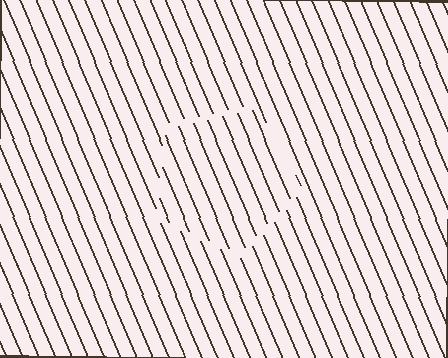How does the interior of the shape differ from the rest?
The interior of the shape contains the same grating, shifted by half a period — the contour is defined by the phase discontinuity where line-ends from the inner and outer gratings abut.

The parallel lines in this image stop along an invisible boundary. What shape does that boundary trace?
An illusory pentagon. The interior of the shape contains the same grating, shifted by half a period — the contour is defined by the phase discontinuity where line-ends from the inner and outer gratings abut.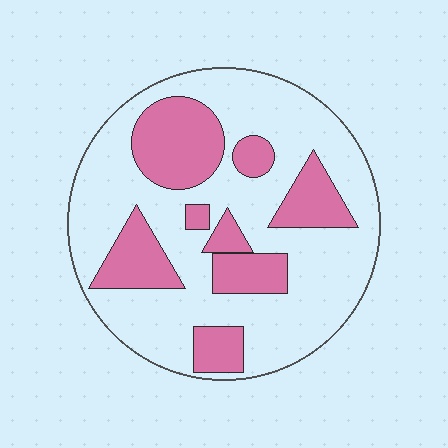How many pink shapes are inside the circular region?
8.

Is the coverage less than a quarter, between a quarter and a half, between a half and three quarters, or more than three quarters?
Between a quarter and a half.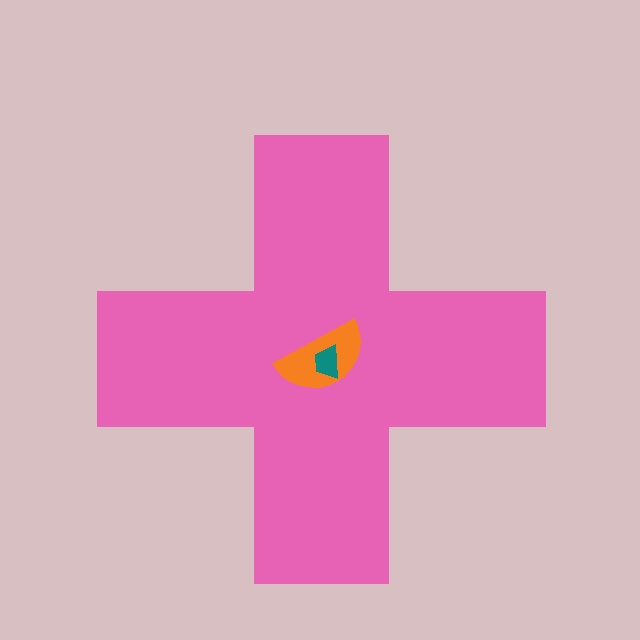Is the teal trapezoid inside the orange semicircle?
Yes.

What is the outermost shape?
The pink cross.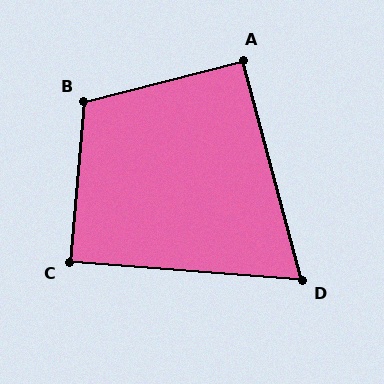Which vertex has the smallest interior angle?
D, at approximately 71 degrees.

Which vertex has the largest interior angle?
B, at approximately 109 degrees.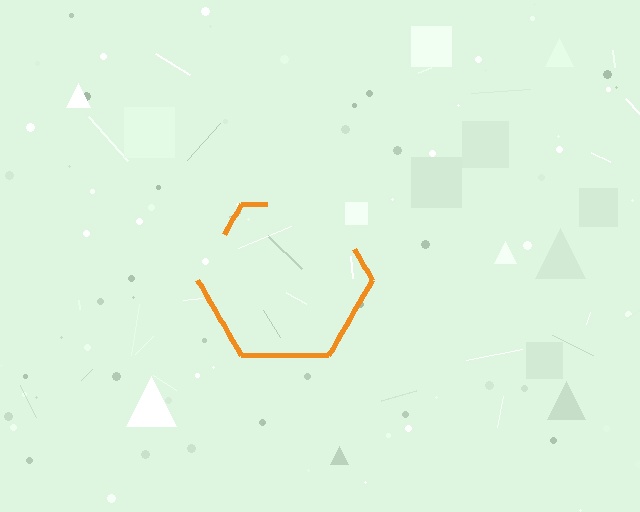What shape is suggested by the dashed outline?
The dashed outline suggests a hexagon.